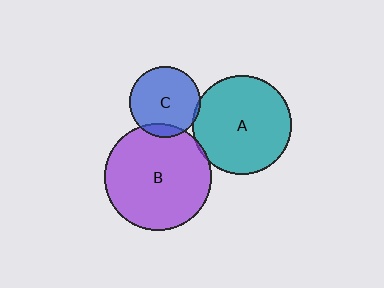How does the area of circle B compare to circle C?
Approximately 2.3 times.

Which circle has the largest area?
Circle B (purple).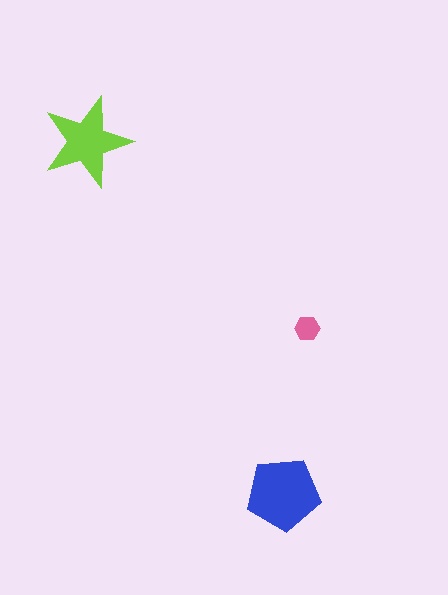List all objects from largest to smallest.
The blue pentagon, the lime star, the pink hexagon.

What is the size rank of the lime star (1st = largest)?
2nd.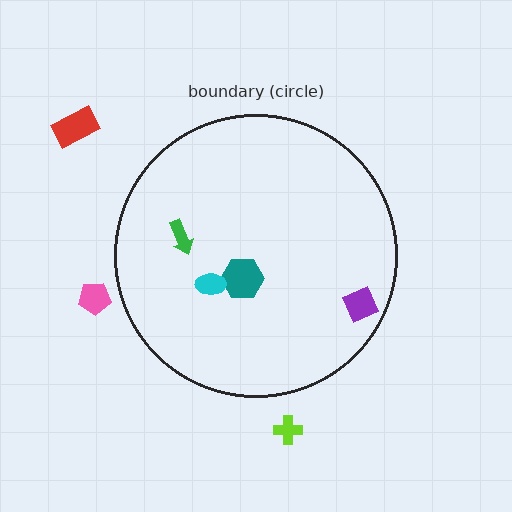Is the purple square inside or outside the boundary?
Inside.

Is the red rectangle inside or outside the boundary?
Outside.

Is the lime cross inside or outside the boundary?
Outside.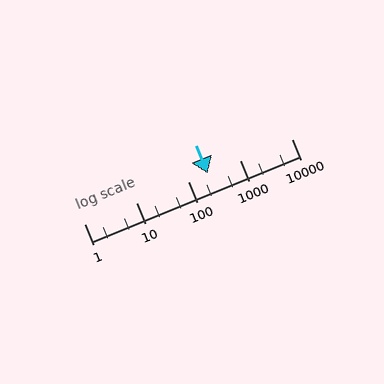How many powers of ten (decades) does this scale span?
The scale spans 4 decades, from 1 to 10000.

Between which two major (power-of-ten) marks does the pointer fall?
The pointer is between 100 and 1000.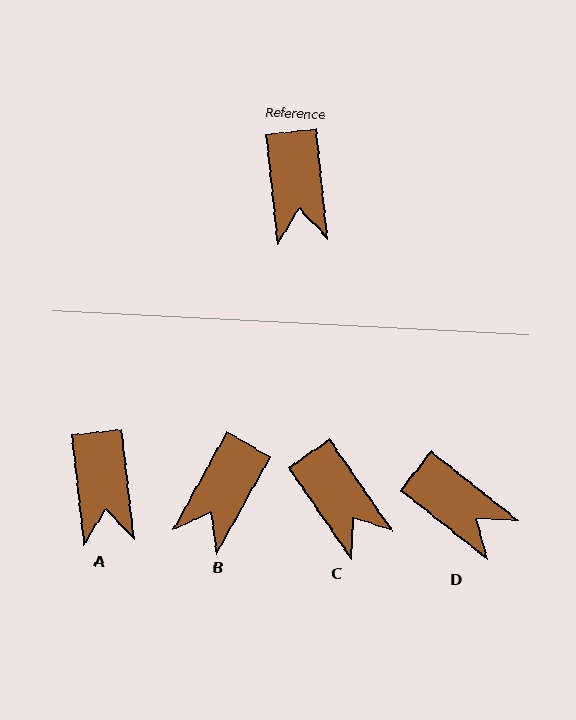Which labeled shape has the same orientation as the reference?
A.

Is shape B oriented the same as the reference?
No, it is off by about 35 degrees.